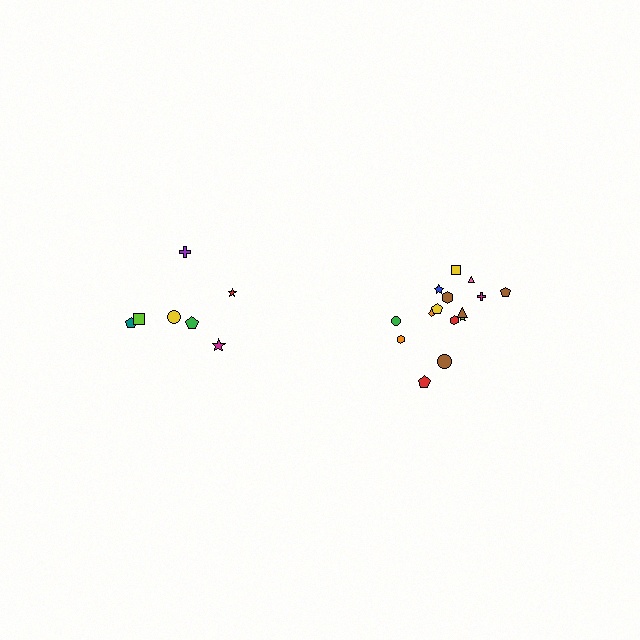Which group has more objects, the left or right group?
The right group.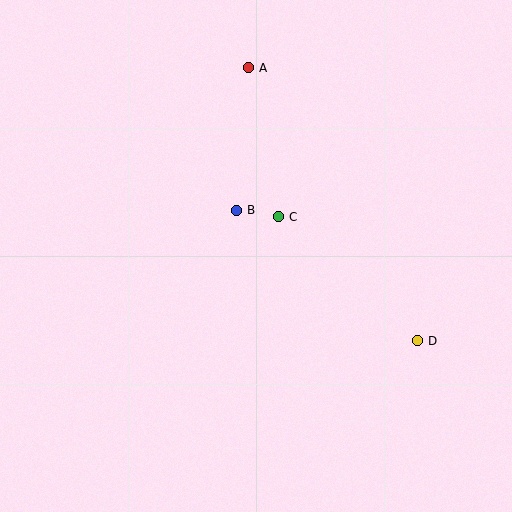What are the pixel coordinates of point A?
Point A is at (248, 68).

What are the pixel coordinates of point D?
Point D is at (417, 341).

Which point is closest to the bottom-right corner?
Point D is closest to the bottom-right corner.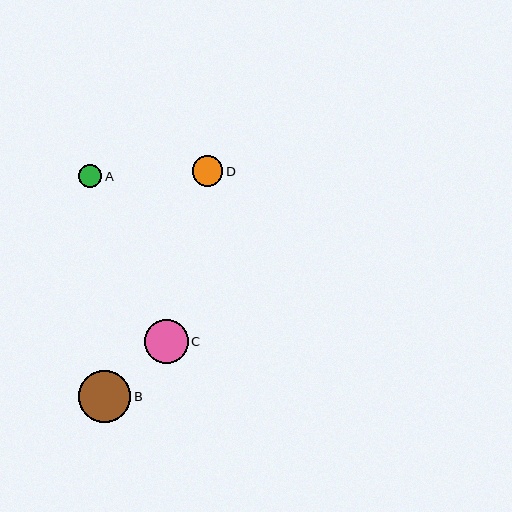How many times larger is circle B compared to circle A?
Circle B is approximately 2.2 times the size of circle A.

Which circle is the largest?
Circle B is the largest with a size of approximately 52 pixels.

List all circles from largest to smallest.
From largest to smallest: B, C, D, A.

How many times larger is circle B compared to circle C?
Circle B is approximately 1.2 times the size of circle C.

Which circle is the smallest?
Circle A is the smallest with a size of approximately 23 pixels.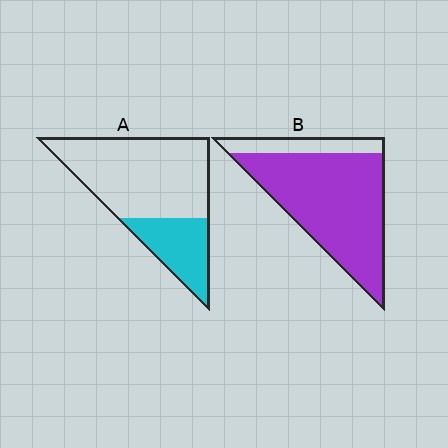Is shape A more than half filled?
No.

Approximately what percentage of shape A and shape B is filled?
A is approximately 30% and B is approximately 85%.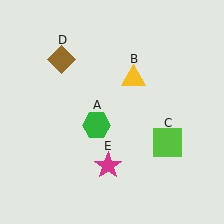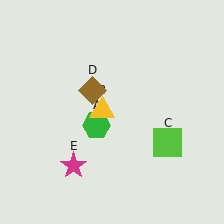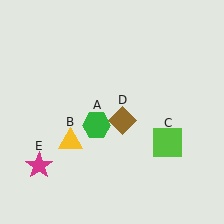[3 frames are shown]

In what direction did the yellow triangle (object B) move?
The yellow triangle (object B) moved down and to the left.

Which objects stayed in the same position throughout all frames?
Green hexagon (object A) and lime square (object C) remained stationary.